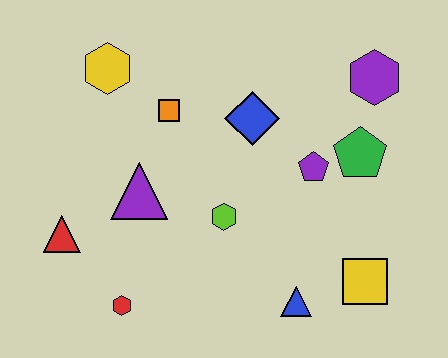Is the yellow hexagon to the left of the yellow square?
Yes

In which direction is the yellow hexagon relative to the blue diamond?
The yellow hexagon is to the left of the blue diamond.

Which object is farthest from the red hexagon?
The purple hexagon is farthest from the red hexagon.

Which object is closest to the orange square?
The yellow hexagon is closest to the orange square.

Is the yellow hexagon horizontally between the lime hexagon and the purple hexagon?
No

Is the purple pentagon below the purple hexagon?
Yes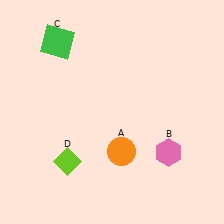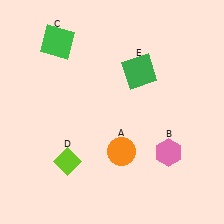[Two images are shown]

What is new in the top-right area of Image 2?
A green square (E) was added in the top-right area of Image 2.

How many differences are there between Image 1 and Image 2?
There is 1 difference between the two images.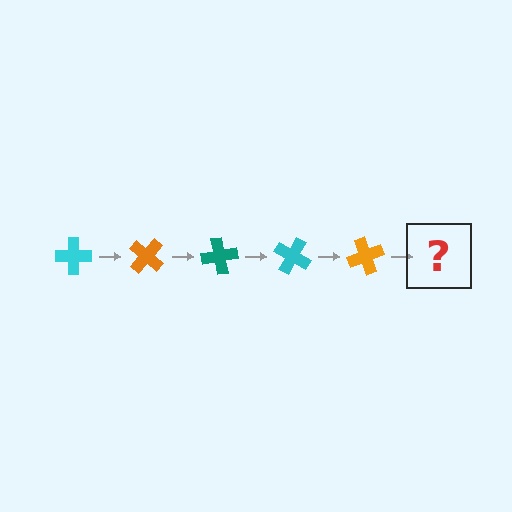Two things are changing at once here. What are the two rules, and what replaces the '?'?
The two rules are that it rotates 40 degrees each step and the color cycles through cyan, orange, and teal. The '?' should be a teal cross, rotated 200 degrees from the start.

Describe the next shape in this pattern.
It should be a teal cross, rotated 200 degrees from the start.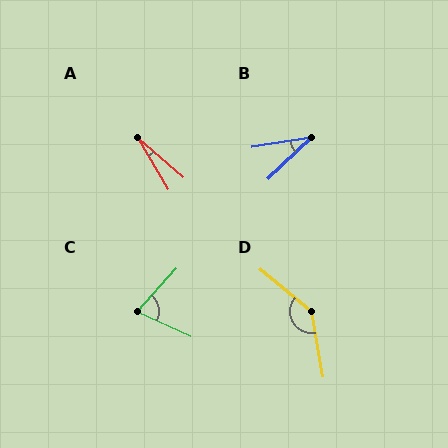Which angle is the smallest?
A, at approximately 18 degrees.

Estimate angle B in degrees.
Approximately 35 degrees.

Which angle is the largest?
D, at approximately 140 degrees.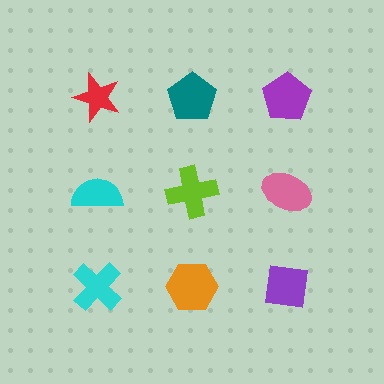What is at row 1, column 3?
A purple pentagon.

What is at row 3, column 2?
An orange hexagon.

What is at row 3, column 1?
A cyan cross.